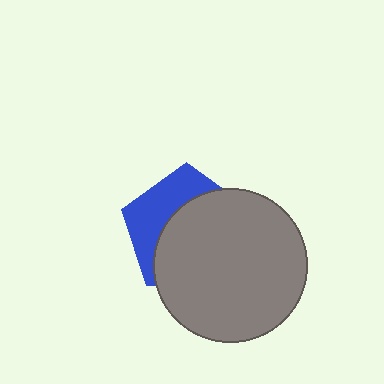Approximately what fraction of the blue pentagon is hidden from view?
Roughly 63% of the blue pentagon is hidden behind the gray circle.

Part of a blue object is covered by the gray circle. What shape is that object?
It is a pentagon.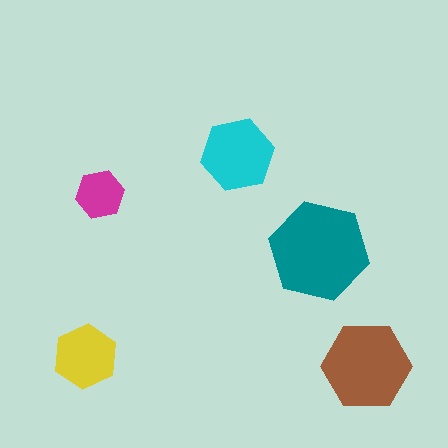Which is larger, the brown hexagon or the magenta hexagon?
The brown one.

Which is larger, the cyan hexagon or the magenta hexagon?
The cyan one.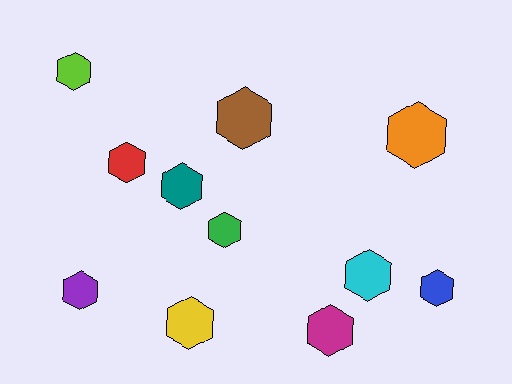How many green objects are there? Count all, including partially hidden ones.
There is 1 green object.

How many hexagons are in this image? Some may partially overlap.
There are 11 hexagons.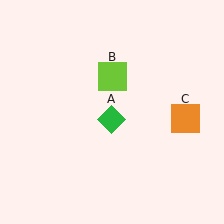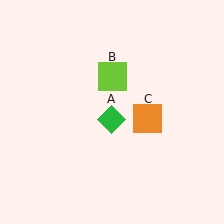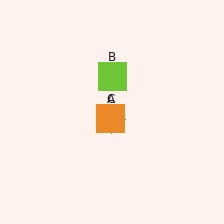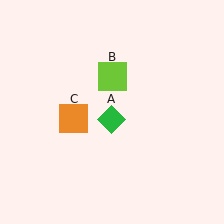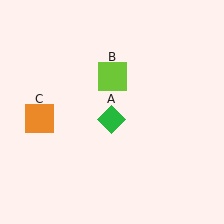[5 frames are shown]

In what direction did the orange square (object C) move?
The orange square (object C) moved left.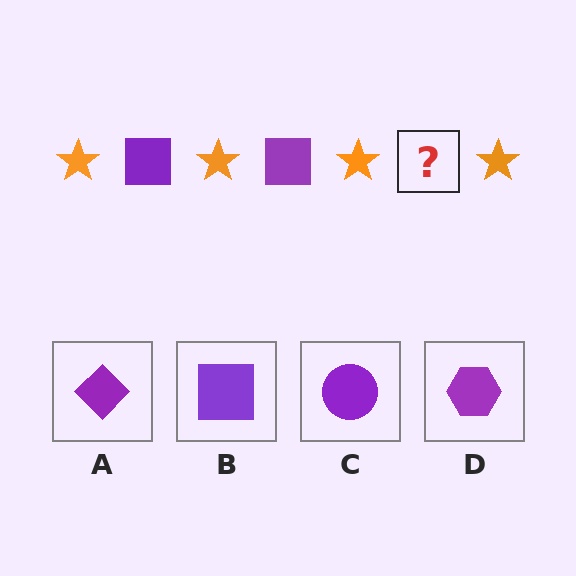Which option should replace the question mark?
Option B.